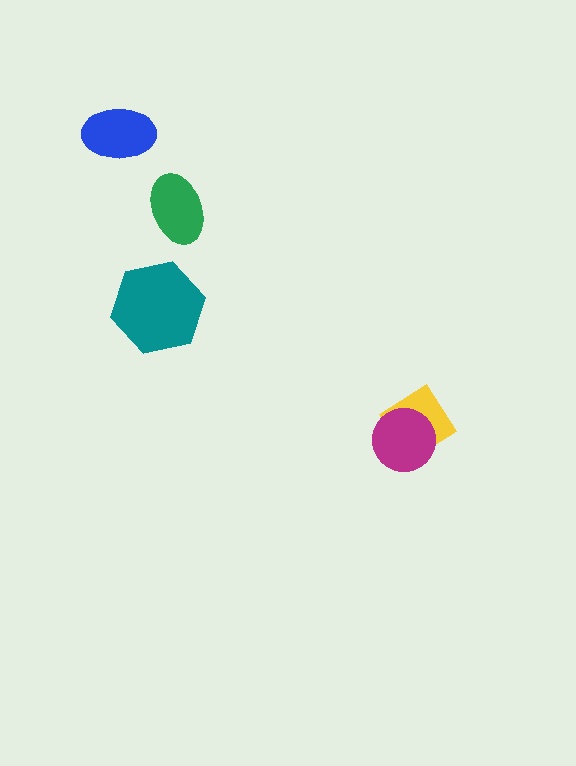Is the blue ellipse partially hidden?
No, no other shape covers it.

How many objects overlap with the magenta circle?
1 object overlaps with the magenta circle.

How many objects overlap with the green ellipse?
0 objects overlap with the green ellipse.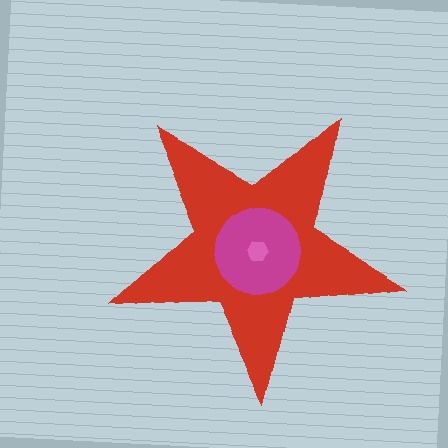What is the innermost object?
The pink hexagon.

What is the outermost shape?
The red star.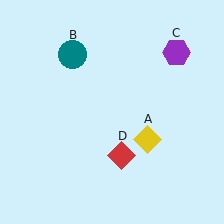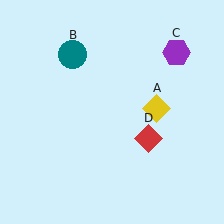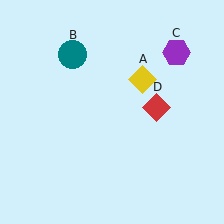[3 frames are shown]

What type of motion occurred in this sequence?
The yellow diamond (object A), red diamond (object D) rotated counterclockwise around the center of the scene.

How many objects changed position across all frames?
2 objects changed position: yellow diamond (object A), red diamond (object D).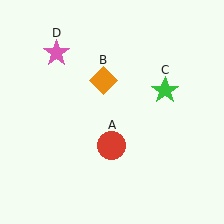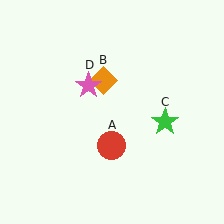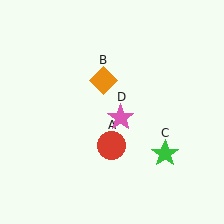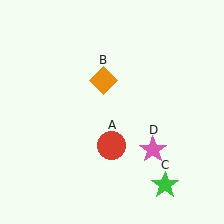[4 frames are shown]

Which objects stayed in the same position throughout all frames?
Red circle (object A) and orange diamond (object B) remained stationary.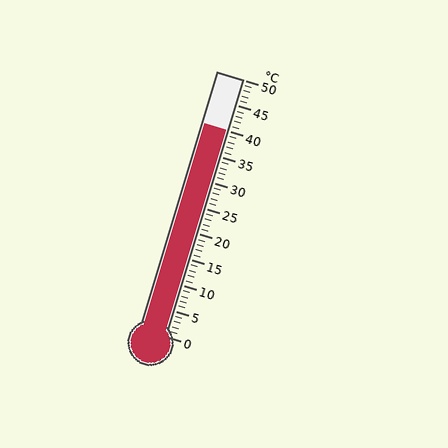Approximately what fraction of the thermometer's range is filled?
The thermometer is filled to approximately 80% of its range.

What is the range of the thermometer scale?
The thermometer scale ranges from 0°C to 50°C.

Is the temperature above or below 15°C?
The temperature is above 15°C.